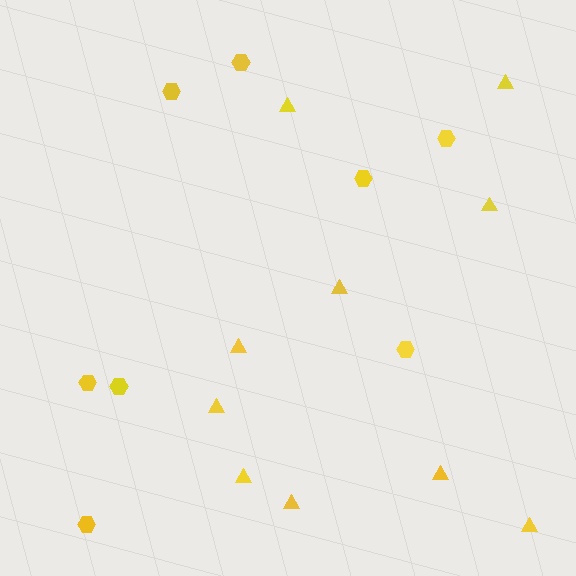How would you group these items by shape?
There are 2 groups: one group of hexagons (8) and one group of triangles (10).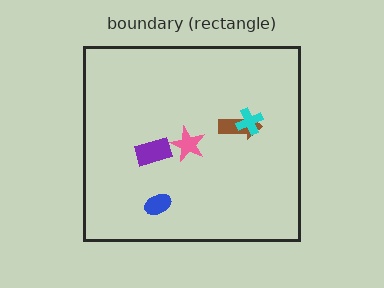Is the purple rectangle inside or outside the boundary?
Inside.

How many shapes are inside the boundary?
5 inside, 0 outside.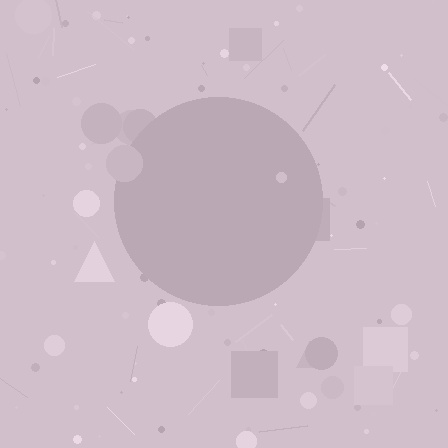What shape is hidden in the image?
A circle is hidden in the image.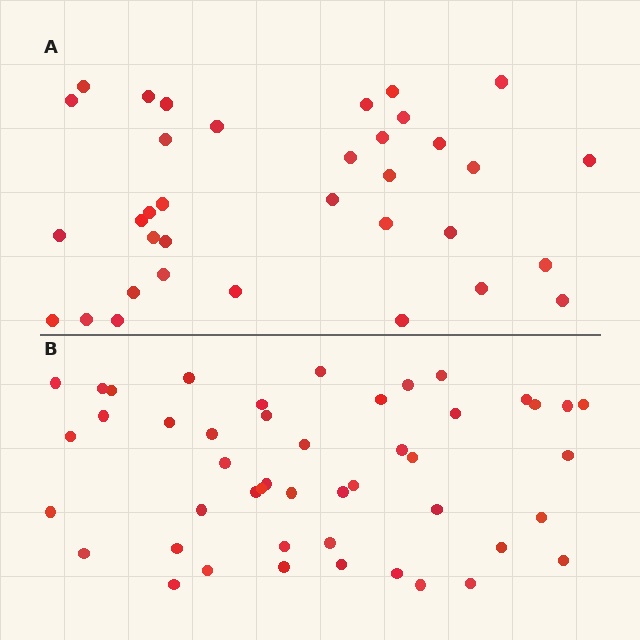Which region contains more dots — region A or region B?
Region B (the bottom region) has more dots.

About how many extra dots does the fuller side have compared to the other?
Region B has roughly 12 or so more dots than region A.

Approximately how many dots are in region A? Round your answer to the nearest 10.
About 40 dots. (The exact count is 35, which rounds to 40.)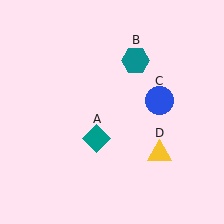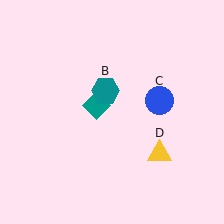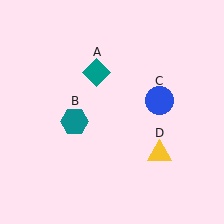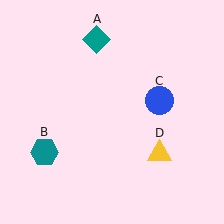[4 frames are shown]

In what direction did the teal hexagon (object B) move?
The teal hexagon (object B) moved down and to the left.